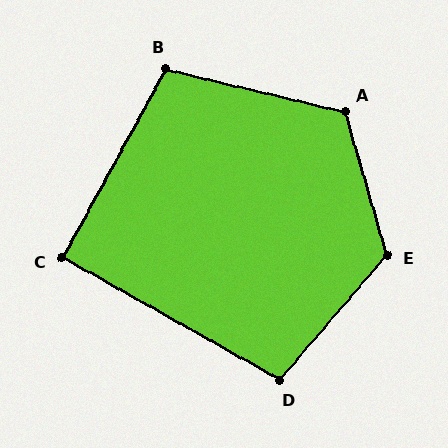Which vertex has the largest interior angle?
E, at approximately 123 degrees.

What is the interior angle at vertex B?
Approximately 105 degrees (obtuse).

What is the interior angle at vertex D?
Approximately 101 degrees (obtuse).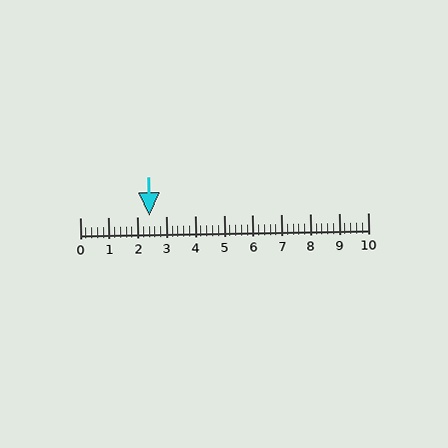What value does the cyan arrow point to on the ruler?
The cyan arrow points to approximately 2.4.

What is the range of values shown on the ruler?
The ruler shows values from 0 to 10.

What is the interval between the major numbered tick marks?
The major tick marks are spaced 1 units apart.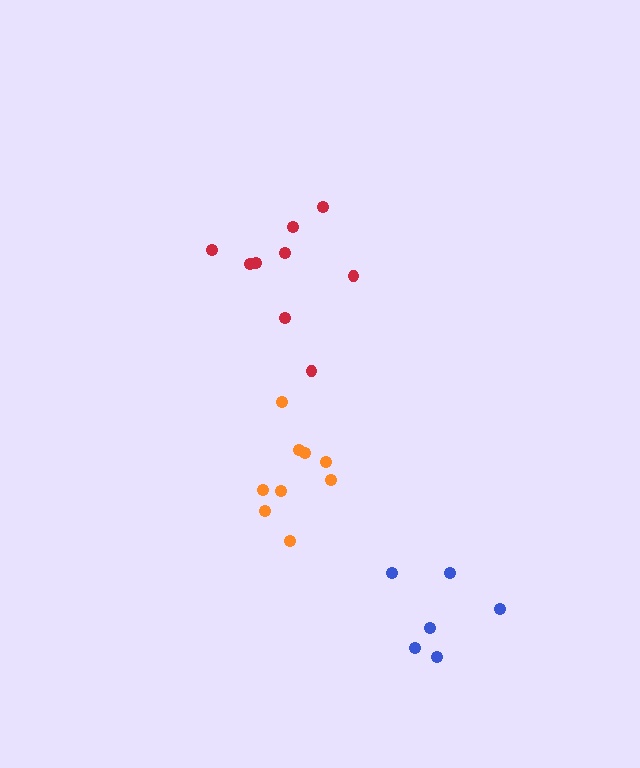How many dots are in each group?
Group 1: 9 dots, Group 2: 9 dots, Group 3: 6 dots (24 total).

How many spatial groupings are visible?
There are 3 spatial groupings.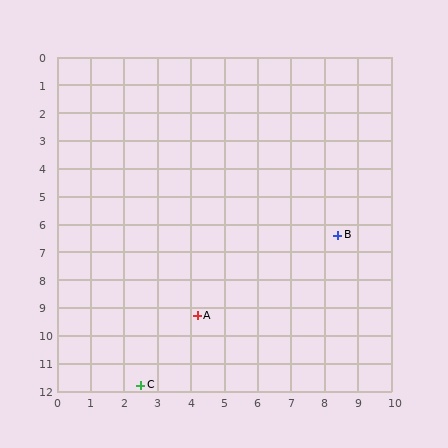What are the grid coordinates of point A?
Point A is at approximately (4.2, 9.3).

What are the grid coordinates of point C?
Point C is at approximately (2.5, 11.8).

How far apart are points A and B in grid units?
Points A and B are about 5.1 grid units apart.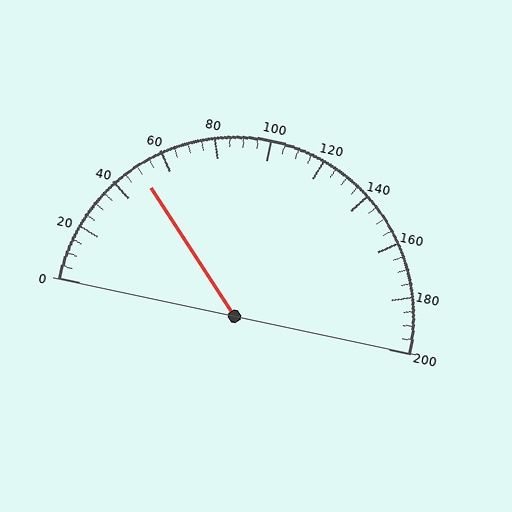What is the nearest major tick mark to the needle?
The nearest major tick mark is 40.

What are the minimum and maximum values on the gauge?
The gauge ranges from 0 to 200.